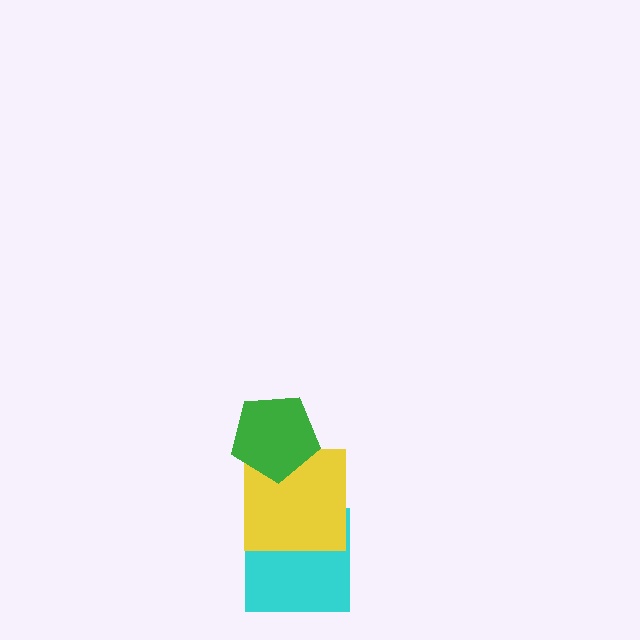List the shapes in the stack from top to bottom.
From top to bottom: the green pentagon, the yellow square, the cyan square.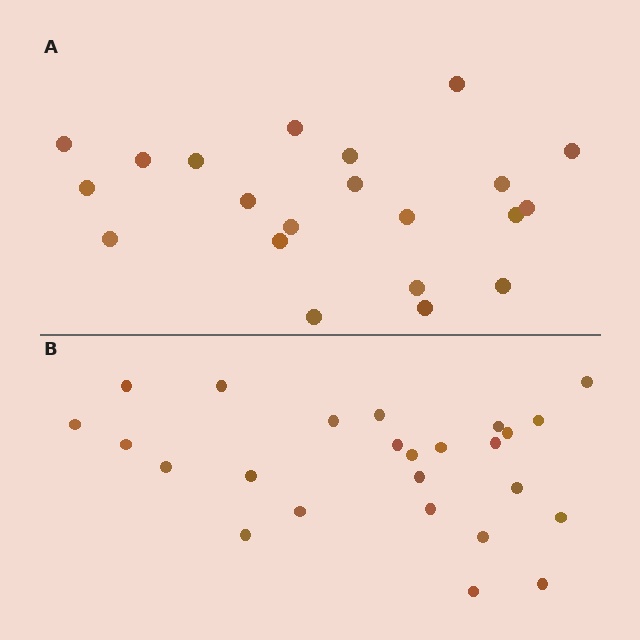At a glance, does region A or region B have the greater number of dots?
Region B (the bottom region) has more dots.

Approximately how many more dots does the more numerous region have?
Region B has about 4 more dots than region A.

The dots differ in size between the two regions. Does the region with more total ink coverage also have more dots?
No. Region A has more total ink coverage because its dots are larger, but region B actually contains more individual dots. Total area can be misleading — the number of items is what matters here.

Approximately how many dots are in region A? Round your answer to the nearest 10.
About 20 dots. (The exact count is 21, which rounds to 20.)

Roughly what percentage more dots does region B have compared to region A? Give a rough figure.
About 20% more.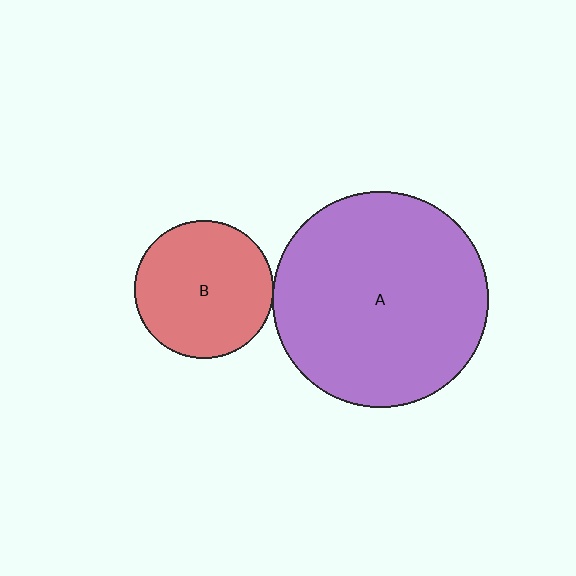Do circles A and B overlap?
Yes.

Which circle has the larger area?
Circle A (purple).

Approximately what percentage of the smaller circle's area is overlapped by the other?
Approximately 5%.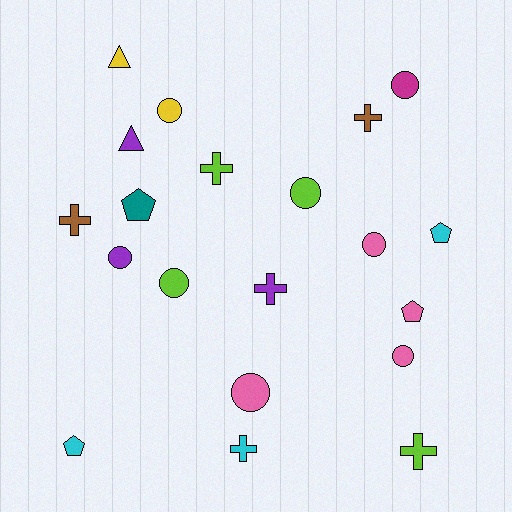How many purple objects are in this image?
There are 3 purple objects.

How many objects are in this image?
There are 20 objects.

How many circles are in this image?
There are 8 circles.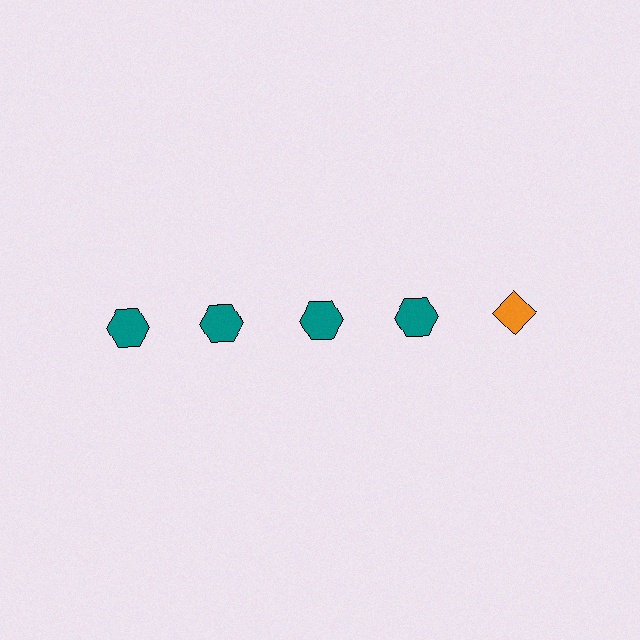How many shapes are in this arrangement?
There are 5 shapes arranged in a grid pattern.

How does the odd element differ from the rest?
It differs in both color (orange instead of teal) and shape (diamond instead of hexagon).